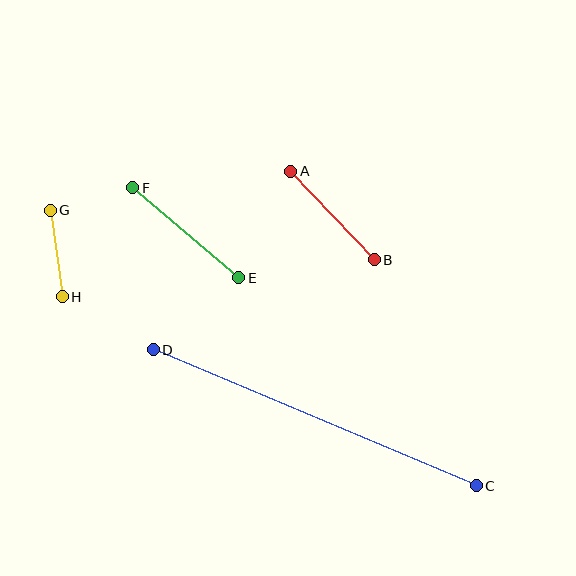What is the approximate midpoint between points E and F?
The midpoint is at approximately (186, 233) pixels.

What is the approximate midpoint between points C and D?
The midpoint is at approximately (315, 418) pixels.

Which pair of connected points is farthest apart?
Points C and D are farthest apart.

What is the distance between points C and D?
The distance is approximately 351 pixels.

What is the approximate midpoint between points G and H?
The midpoint is at approximately (56, 254) pixels.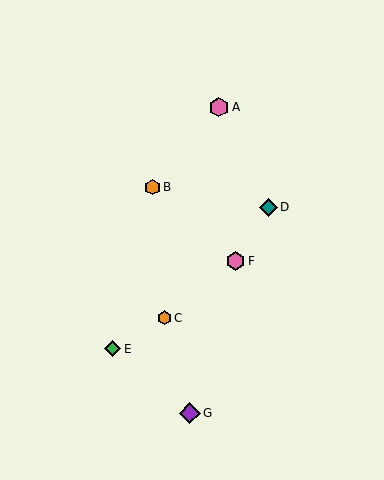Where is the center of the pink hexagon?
The center of the pink hexagon is at (219, 107).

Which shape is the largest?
The purple diamond (labeled G) is the largest.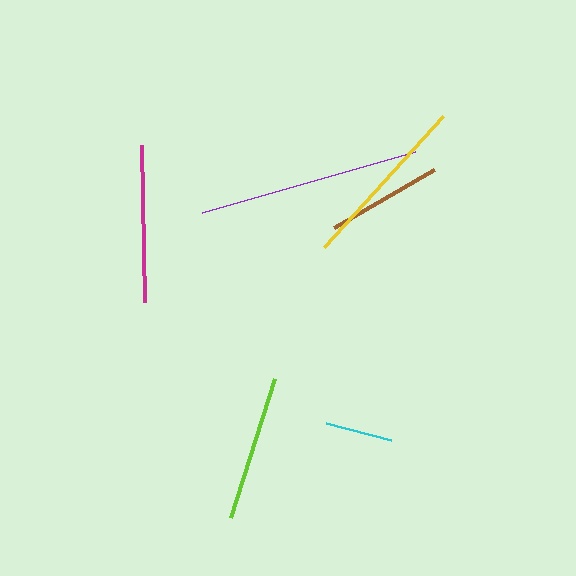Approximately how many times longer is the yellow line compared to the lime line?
The yellow line is approximately 1.2 times the length of the lime line.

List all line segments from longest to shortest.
From longest to shortest: purple, yellow, magenta, lime, brown, cyan.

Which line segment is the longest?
The purple line is the longest at approximately 221 pixels.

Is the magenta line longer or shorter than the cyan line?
The magenta line is longer than the cyan line.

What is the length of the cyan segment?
The cyan segment is approximately 67 pixels long.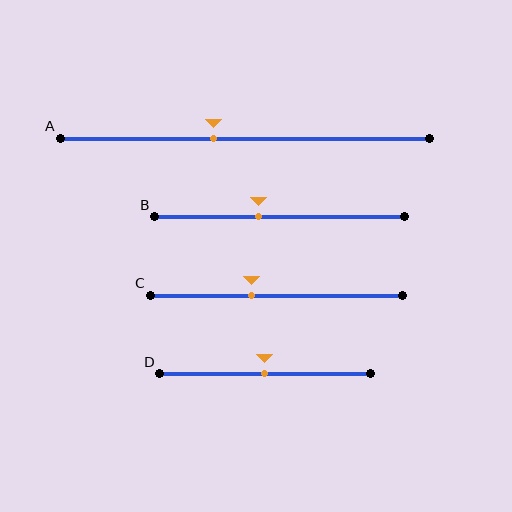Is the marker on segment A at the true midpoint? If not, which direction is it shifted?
No, the marker on segment A is shifted to the left by about 8% of the segment length.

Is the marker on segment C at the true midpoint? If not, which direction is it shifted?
No, the marker on segment C is shifted to the left by about 10% of the segment length.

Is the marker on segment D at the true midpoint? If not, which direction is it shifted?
Yes, the marker on segment D is at the true midpoint.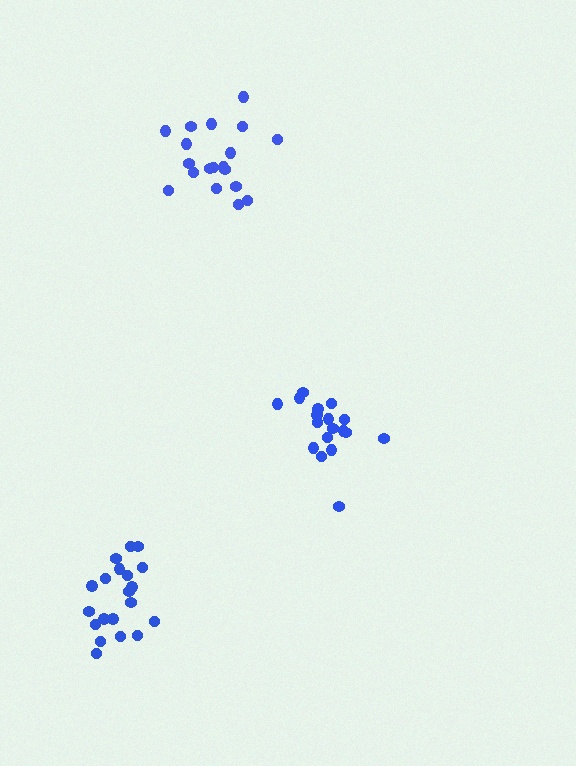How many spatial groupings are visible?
There are 3 spatial groupings.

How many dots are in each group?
Group 1: 18 dots, Group 2: 20 dots, Group 3: 19 dots (57 total).